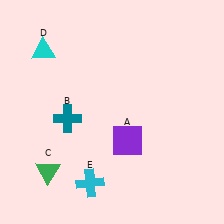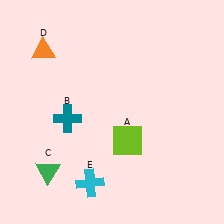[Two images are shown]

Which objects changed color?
A changed from purple to lime. D changed from cyan to orange.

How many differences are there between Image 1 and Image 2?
There are 2 differences between the two images.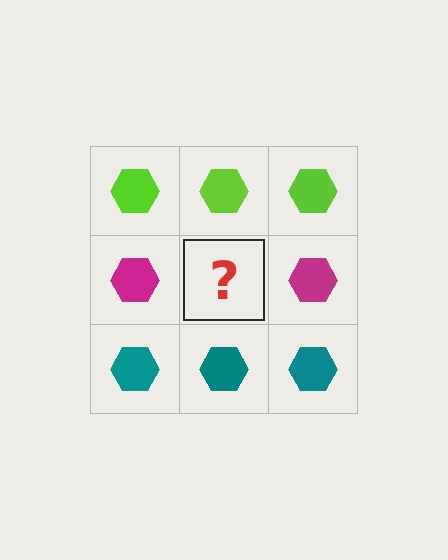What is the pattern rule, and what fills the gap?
The rule is that each row has a consistent color. The gap should be filled with a magenta hexagon.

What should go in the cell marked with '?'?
The missing cell should contain a magenta hexagon.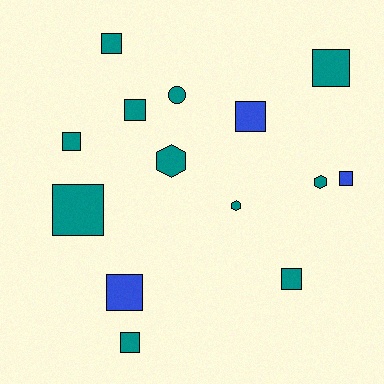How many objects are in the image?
There are 14 objects.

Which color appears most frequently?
Teal, with 11 objects.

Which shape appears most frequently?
Square, with 10 objects.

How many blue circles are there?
There are no blue circles.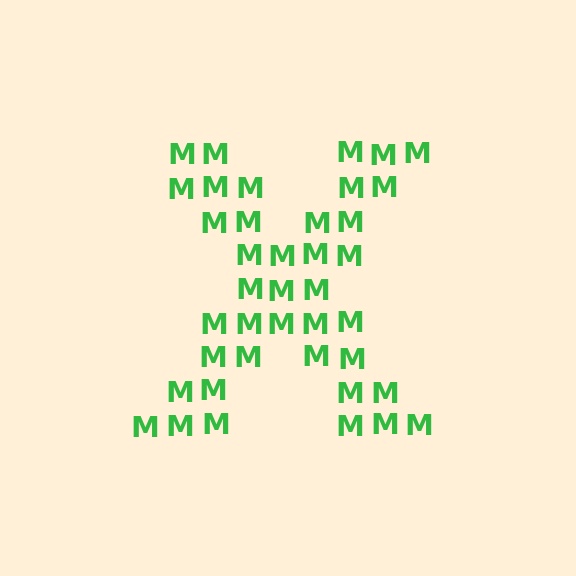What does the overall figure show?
The overall figure shows the letter X.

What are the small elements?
The small elements are letter M's.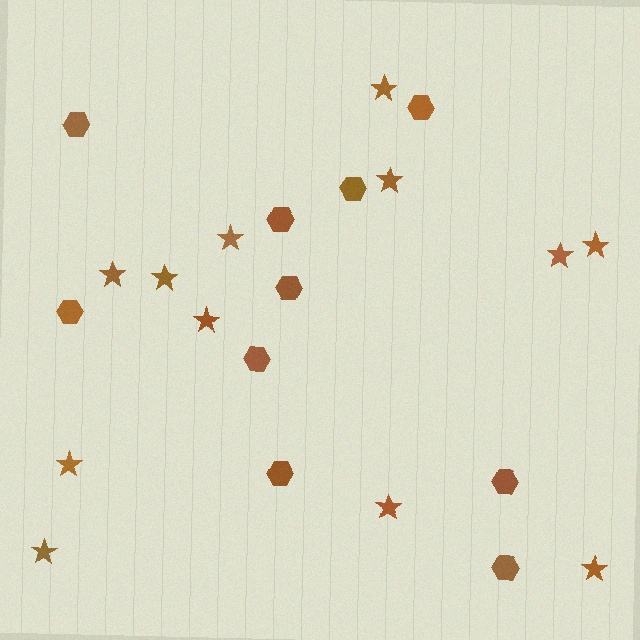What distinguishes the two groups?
There are 2 groups: one group of stars (12) and one group of hexagons (10).